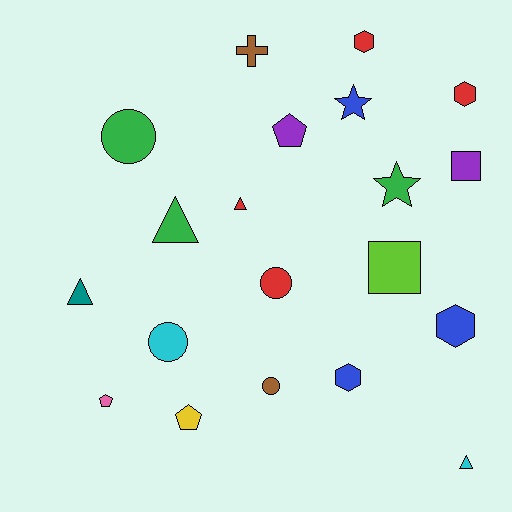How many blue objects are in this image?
There are 3 blue objects.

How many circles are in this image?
There are 4 circles.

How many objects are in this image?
There are 20 objects.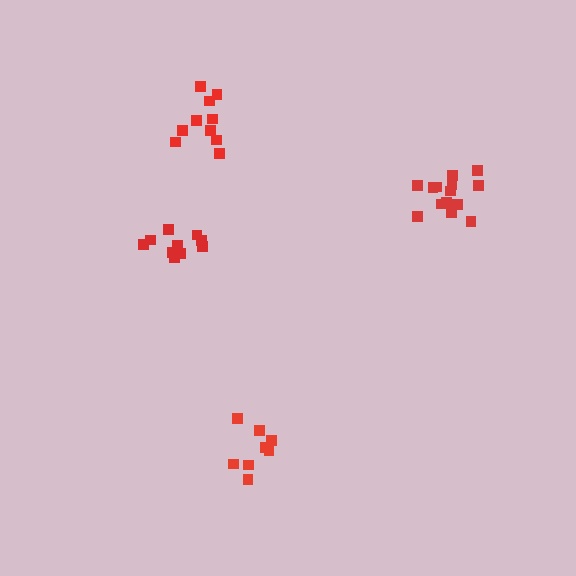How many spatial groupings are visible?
There are 4 spatial groupings.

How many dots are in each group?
Group 1: 10 dots, Group 2: 8 dots, Group 3: 14 dots, Group 4: 10 dots (42 total).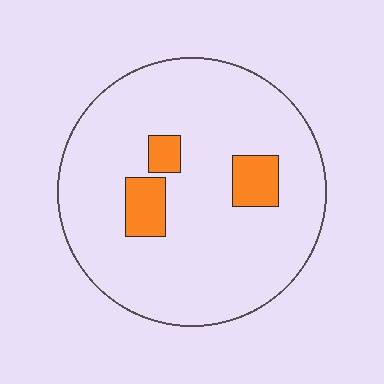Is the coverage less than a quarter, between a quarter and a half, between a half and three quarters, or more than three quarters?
Less than a quarter.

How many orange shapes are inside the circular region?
3.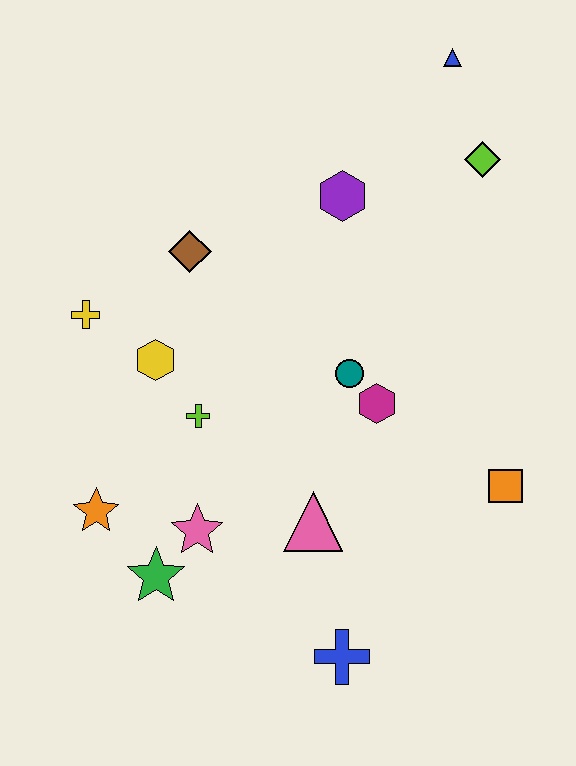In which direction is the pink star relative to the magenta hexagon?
The pink star is to the left of the magenta hexagon.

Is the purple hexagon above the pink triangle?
Yes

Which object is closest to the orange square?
The magenta hexagon is closest to the orange square.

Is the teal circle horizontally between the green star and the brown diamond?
No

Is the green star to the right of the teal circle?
No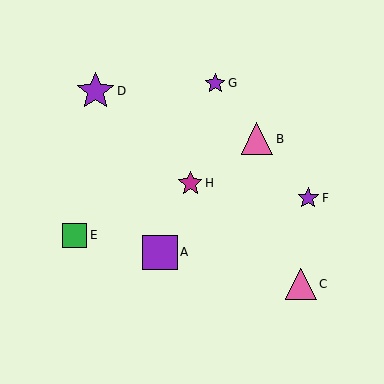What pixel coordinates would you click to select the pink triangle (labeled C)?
Click at (301, 284) to select the pink triangle C.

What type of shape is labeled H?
Shape H is a magenta star.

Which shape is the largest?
The purple star (labeled D) is the largest.